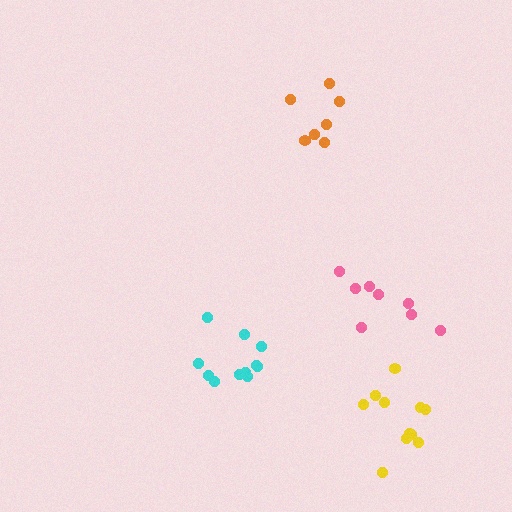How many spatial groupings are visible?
There are 4 spatial groupings.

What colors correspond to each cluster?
The clusters are colored: cyan, orange, pink, yellow.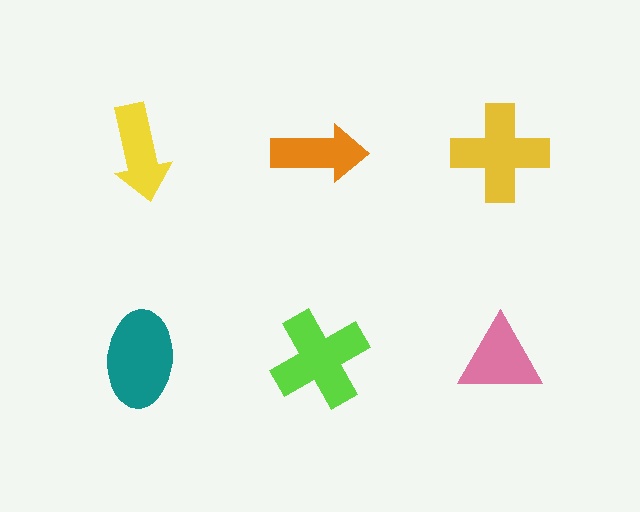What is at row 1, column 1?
A yellow arrow.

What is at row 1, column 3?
A yellow cross.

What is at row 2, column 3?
A pink triangle.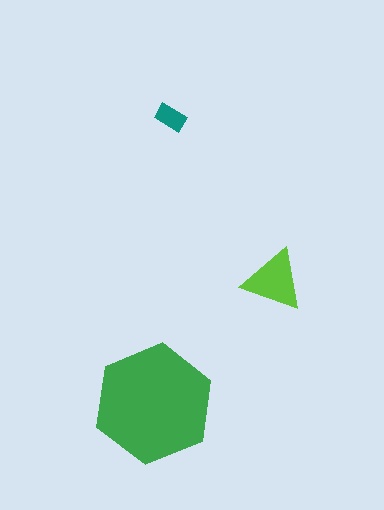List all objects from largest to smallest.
The green hexagon, the lime triangle, the teal rectangle.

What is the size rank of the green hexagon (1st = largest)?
1st.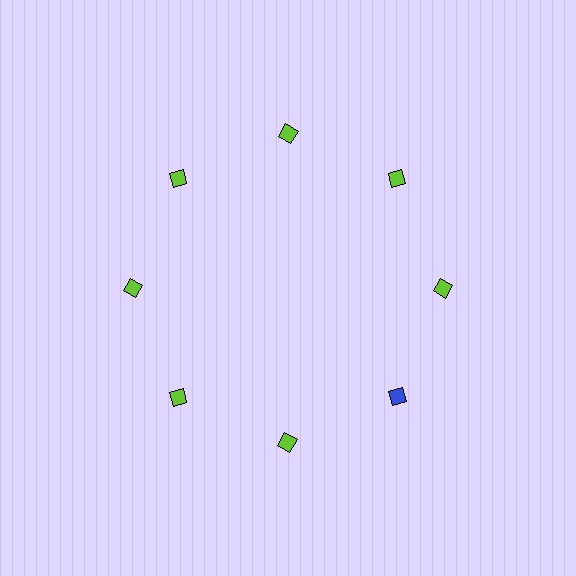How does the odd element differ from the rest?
It has a different color: blue instead of lime.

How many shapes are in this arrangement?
There are 8 shapes arranged in a ring pattern.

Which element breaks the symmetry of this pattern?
The blue diamond at roughly the 4 o'clock position breaks the symmetry. All other shapes are lime diamonds.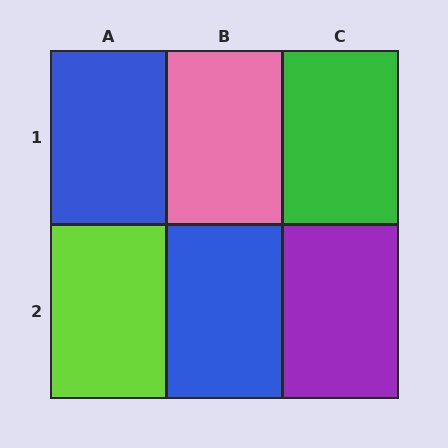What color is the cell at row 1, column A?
Blue.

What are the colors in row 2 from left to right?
Lime, blue, purple.